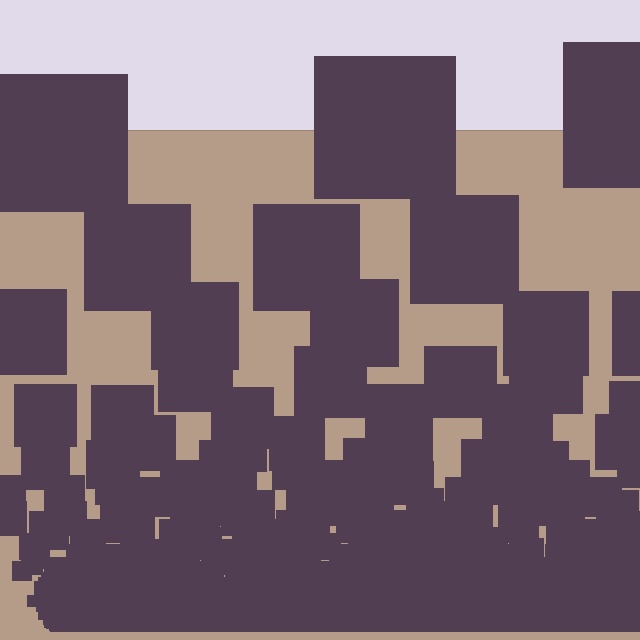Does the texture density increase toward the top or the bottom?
Density increases toward the bottom.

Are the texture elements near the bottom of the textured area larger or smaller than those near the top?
Smaller. The gradient is inverted — elements near the bottom are smaller and denser.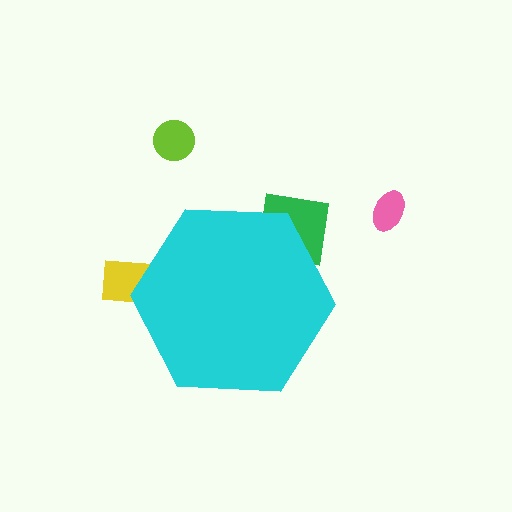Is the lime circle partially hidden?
No, the lime circle is fully visible.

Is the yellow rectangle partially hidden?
Yes, the yellow rectangle is partially hidden behind the cyan hexagon.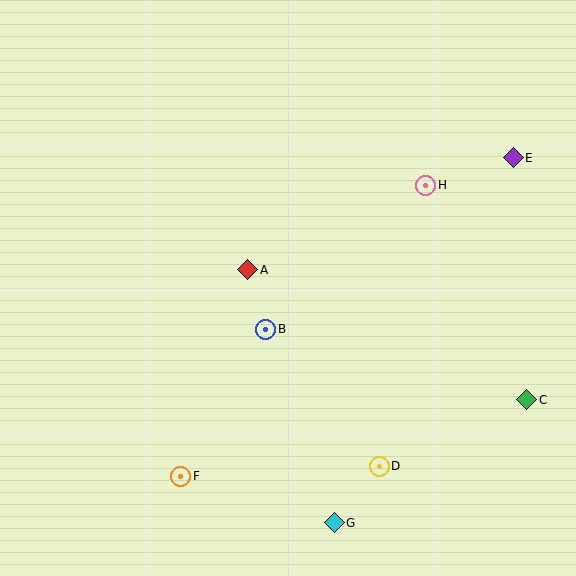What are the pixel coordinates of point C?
Point C is at (527, 400).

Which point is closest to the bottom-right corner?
Point C is closest to the bottom-right corner.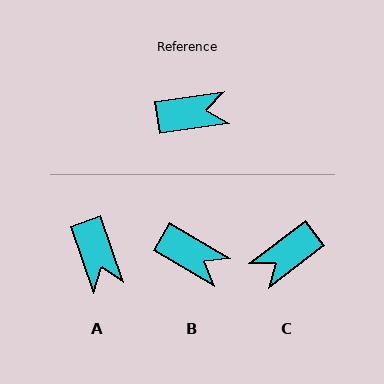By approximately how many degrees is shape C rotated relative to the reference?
Approximately 150 degrees clockwise.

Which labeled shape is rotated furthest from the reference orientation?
C, about 150 degrees away.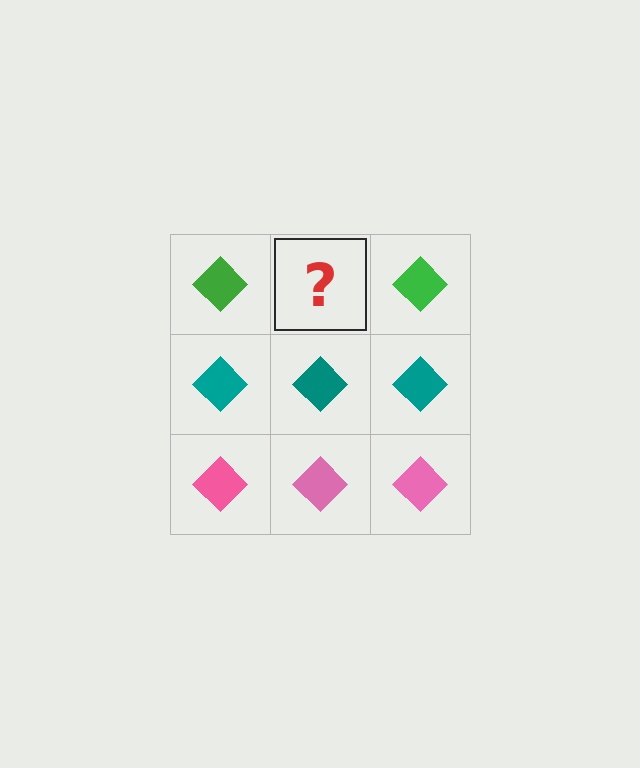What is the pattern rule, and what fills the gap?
The rule is that each row has a consistent color. The gap should be filled with a green diamond.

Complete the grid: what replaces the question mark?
The question mark should be replaced with a green diamond.